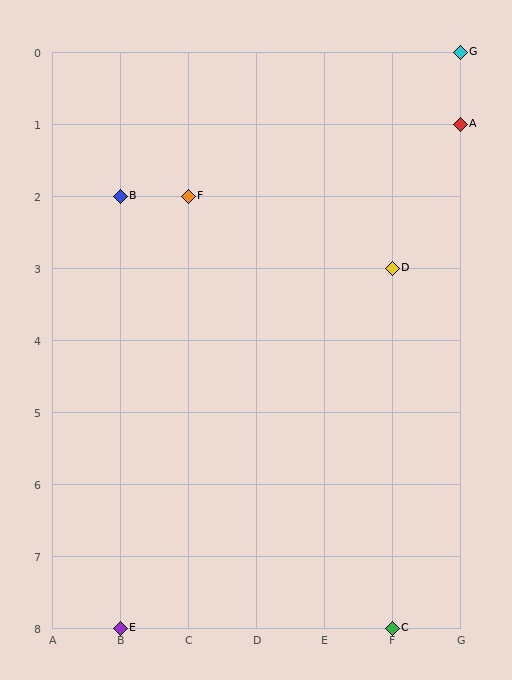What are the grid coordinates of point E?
Point E is at grid coordinates (B, 8).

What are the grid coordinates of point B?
Point B is at grid coordinates (B, 2).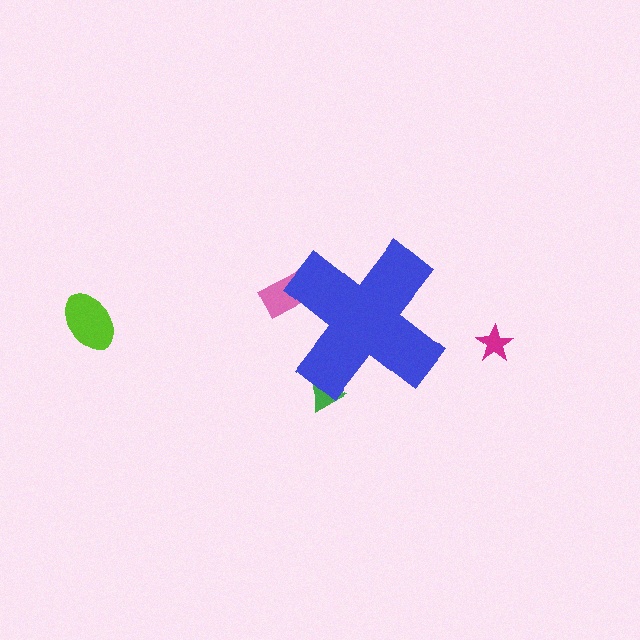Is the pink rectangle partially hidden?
Yes, the pink rectangle is partially hidden behind the blue cross.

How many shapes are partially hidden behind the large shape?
2 shapes are partially hidden.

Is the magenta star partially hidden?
No, the magenta star is fully visible.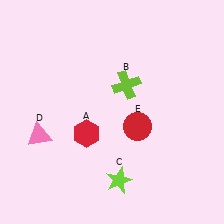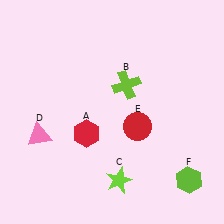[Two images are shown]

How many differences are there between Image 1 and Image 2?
There is 1 difference between the two images.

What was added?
A lime hexagon (F) was added in Image 2.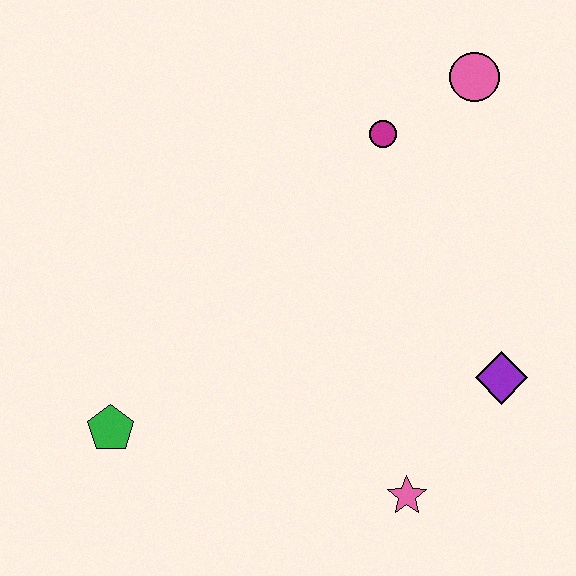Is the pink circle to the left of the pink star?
No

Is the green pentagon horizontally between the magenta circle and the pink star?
No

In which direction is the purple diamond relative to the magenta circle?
The purple diamond is below the magenta circle.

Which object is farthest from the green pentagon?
The pink circle is farthest from the green pentagon.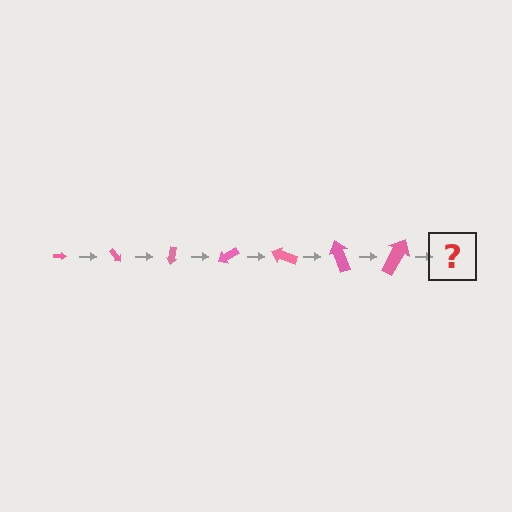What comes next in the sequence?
The next element should be an arrow, larger than the previous one and rotated 350 degrees from the start.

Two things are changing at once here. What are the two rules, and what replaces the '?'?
The two rules are that the arrow grows larger each step and it rotates 50 degrees each step. The '?' should be an arrow, larger than the previous one and rotated 350 degrees from the start.